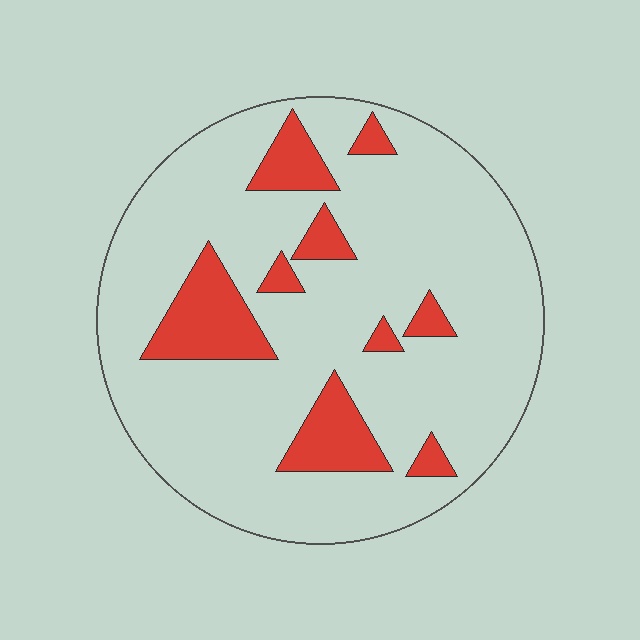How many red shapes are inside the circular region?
9.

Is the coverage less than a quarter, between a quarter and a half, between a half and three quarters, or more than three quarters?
Less than a quarter.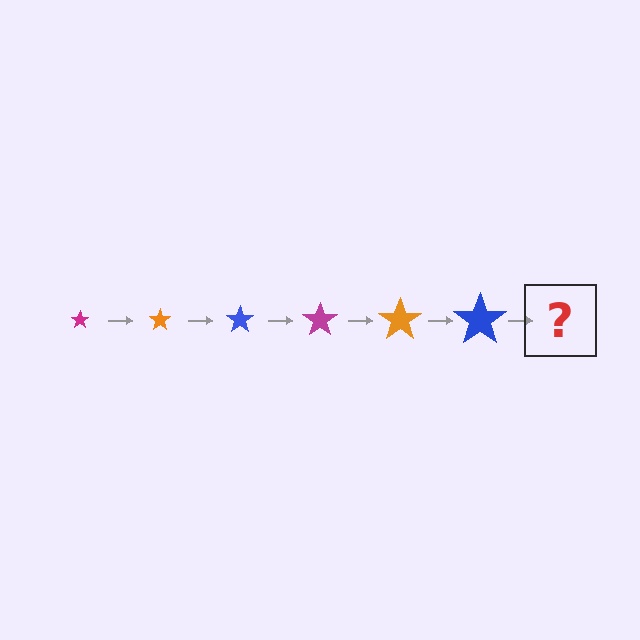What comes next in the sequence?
The next element should be a magenta star, larger than the previous one.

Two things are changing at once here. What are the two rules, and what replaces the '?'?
The two rules are that the star grows larger each step and the color cycles through magenta, orange, and blue. The '?' should be a magenta star, larger than the previous one.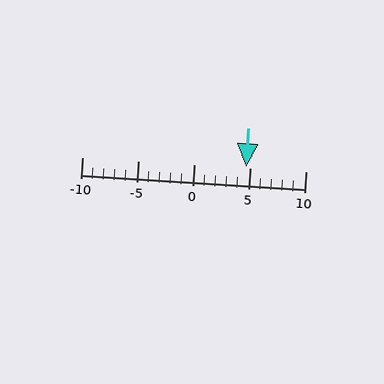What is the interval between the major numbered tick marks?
The major tick marks are spaced 5 units apart.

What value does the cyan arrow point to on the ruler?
The cyan arrow points to approximately 5.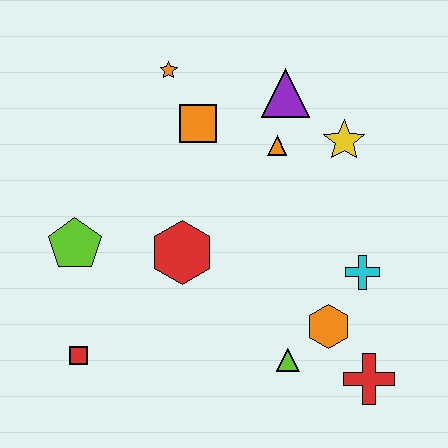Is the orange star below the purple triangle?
No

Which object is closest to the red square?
The lime pentagon is closest to the red square.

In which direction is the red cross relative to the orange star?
The red cross is below the orange star.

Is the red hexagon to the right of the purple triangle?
No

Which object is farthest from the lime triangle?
The orange star is farthest from the lime triangle.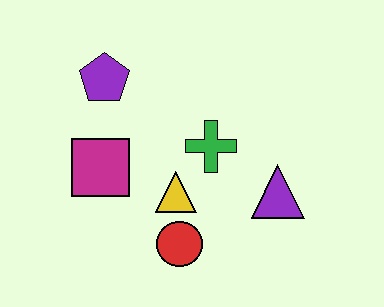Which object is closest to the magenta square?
The yellow triangle is closest to the magenta square.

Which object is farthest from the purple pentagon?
The purple triangle is farthest from the purple pentagon.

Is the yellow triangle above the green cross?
No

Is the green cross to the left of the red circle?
No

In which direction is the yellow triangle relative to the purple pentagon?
The yellow triangle is below the purple pentagon.